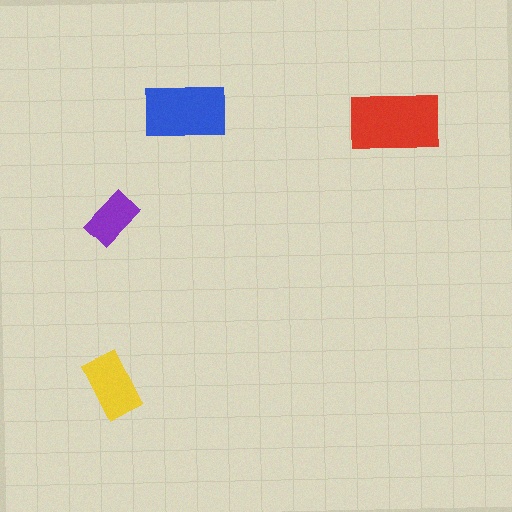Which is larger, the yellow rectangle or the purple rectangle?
The yellow one.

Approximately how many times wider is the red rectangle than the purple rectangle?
About 1.5 times wider.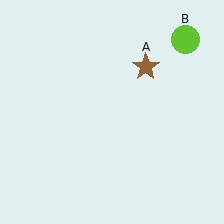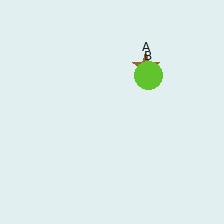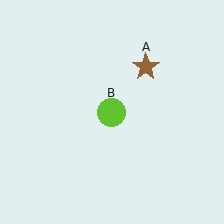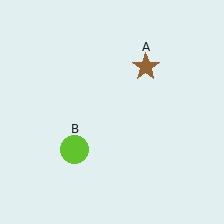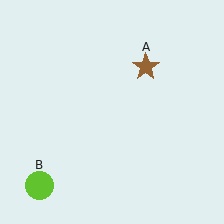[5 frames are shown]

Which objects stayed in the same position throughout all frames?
Brown star (object A) remained stationary.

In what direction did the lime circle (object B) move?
The lime circle (object B) moved down and to the left.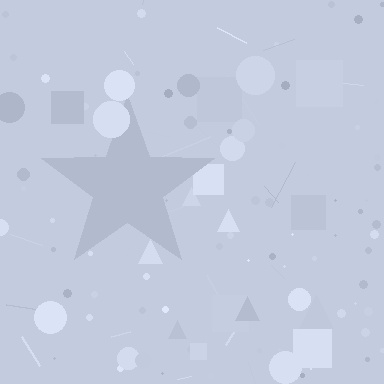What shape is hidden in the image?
A star is hidden in the image.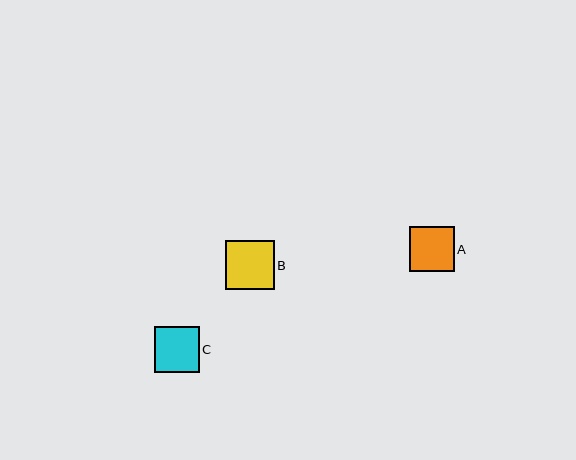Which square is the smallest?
Square A is the smallest with a size of approximately 45 pixels.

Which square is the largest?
Square B is the largest with a size of approximately 49 pixels.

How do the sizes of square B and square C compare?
Square B and square C are approximately the same size.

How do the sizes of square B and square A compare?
Square B and square A are approximately the same size.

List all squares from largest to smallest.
From largest to smallest: B, C, A.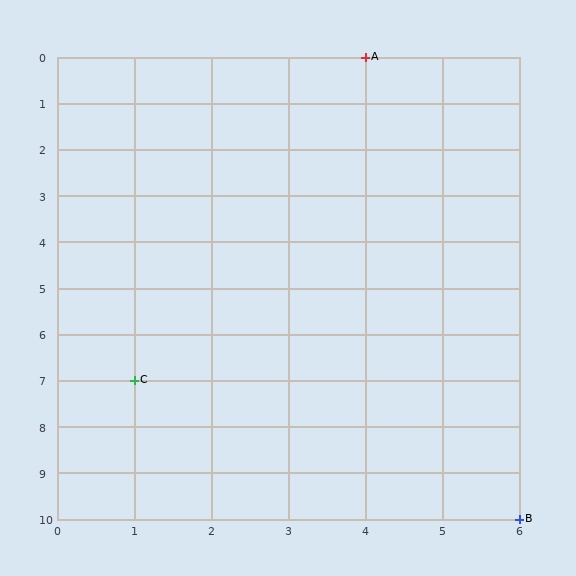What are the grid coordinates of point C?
Point C is at grid coordinates (1, 7).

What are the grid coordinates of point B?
Point B is at grid coordinates (6, 10).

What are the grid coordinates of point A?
Point A is at grid coordinates (4, 0).